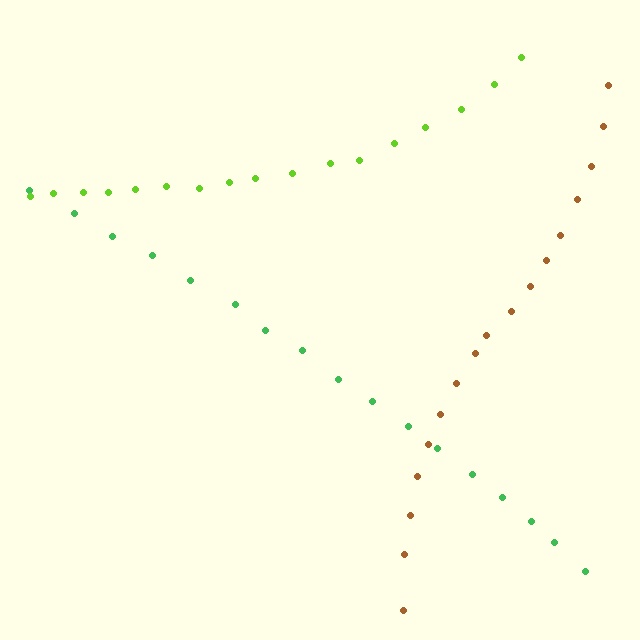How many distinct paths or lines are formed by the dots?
There are 3 distinct paths.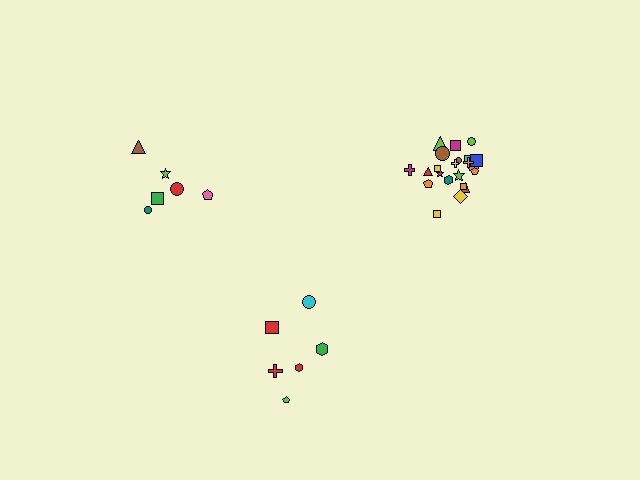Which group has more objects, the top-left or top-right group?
The top-right group.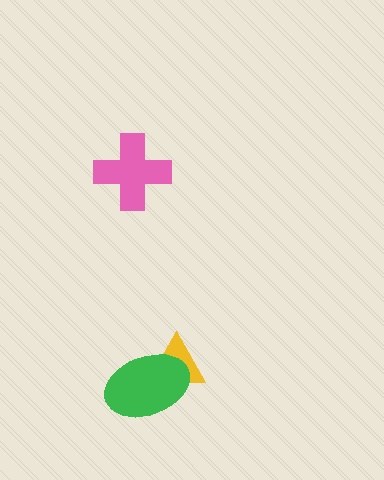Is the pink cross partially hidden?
No, no other shape covers it.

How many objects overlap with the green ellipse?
1 object overlaps with the green ellipse.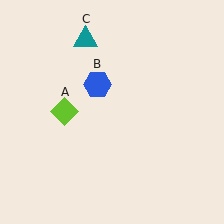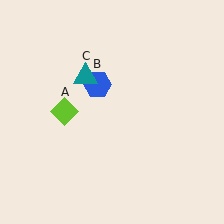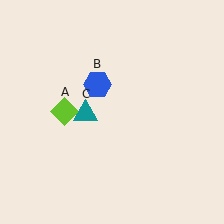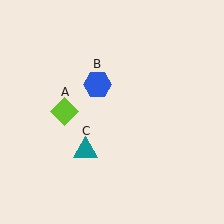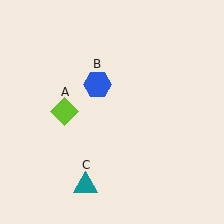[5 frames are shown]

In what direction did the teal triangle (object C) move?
The teal triangle (object C) moved down.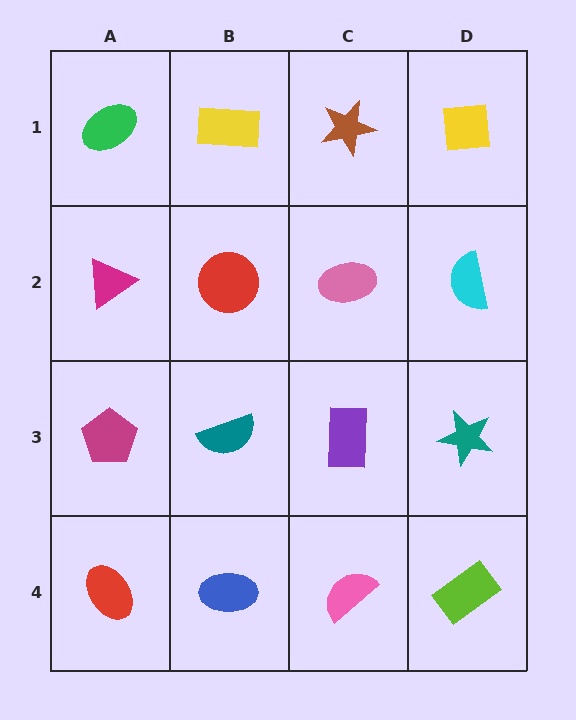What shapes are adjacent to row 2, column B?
A yellow rectangle (row 1, column B), a teal semicircle (row 3, column B), a magenta triangle (row 2, column A), a pink ellipse (row 2, column C).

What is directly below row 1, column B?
A red circle.